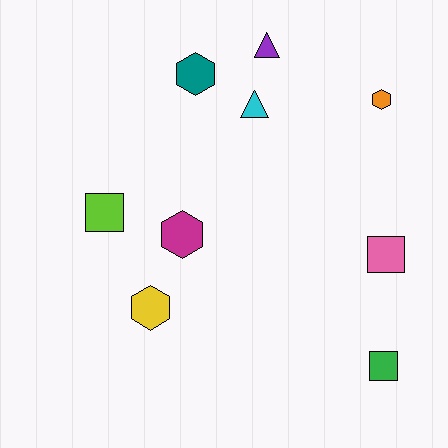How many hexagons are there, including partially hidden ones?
There are 4 hexagons.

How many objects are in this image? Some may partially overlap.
There are 9 objects.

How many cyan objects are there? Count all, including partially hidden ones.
There is 1 cyan object.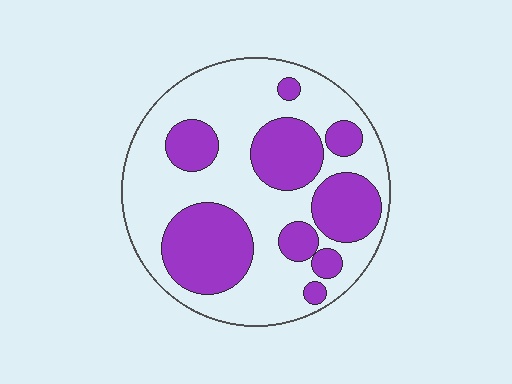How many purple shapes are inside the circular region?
9.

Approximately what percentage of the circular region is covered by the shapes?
Approximately 35%.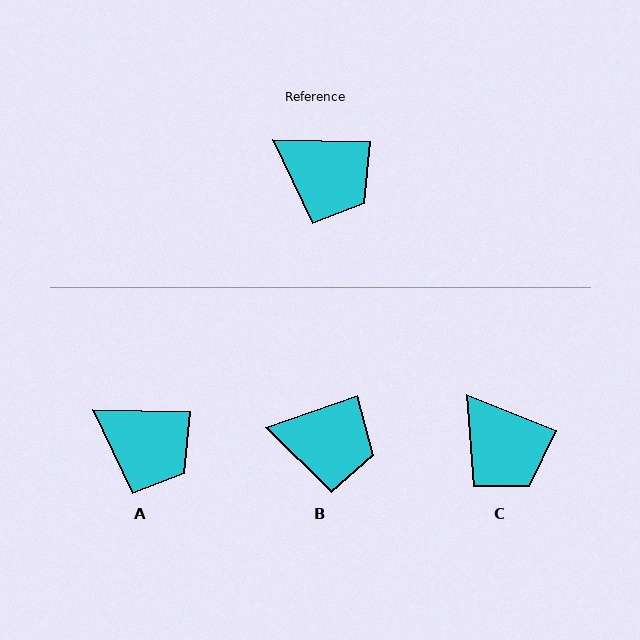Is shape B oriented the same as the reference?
No, it is off by about 20 degrees.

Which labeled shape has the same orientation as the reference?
A.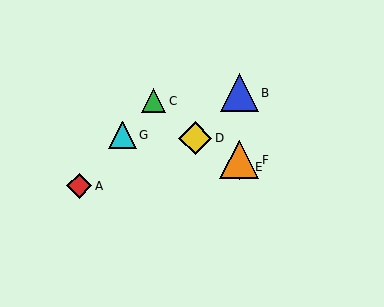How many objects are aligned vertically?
3 objects (B, E, F) are aligned vertically.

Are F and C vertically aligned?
No, F is at x≈239 and C is at x≈154.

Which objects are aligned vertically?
Objects B, E, F are aligned vertically.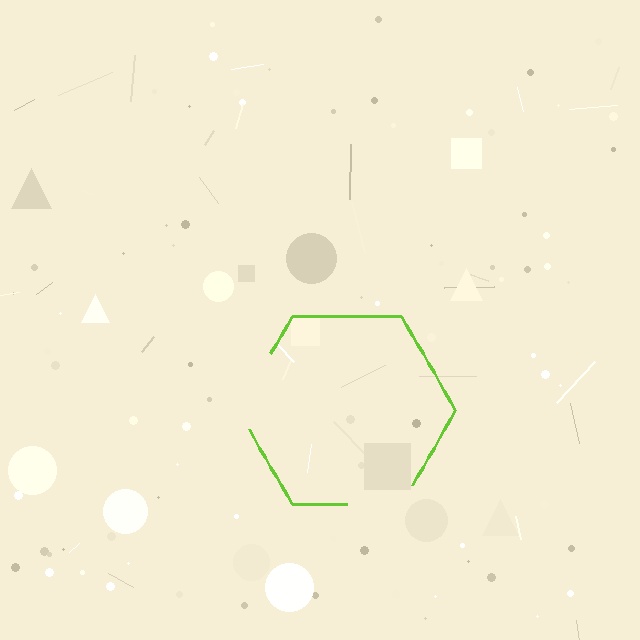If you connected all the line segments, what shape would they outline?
They would outline a hexagon.